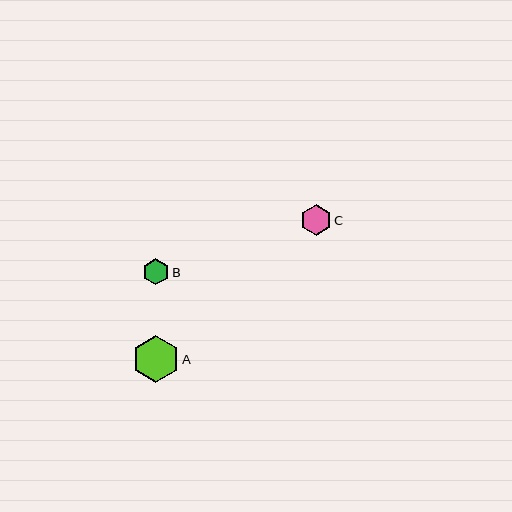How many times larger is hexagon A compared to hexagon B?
Hexagon A is approximately 1.8 times the size of hexagon B.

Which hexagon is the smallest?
Hexagon B is the smallest with a size of approximately 26 pixels.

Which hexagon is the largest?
Hexagon A is the largest with a size of approximately 47 pixels.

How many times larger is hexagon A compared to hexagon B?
Hexagon A is approximately 1.8 times the size of hexagon B.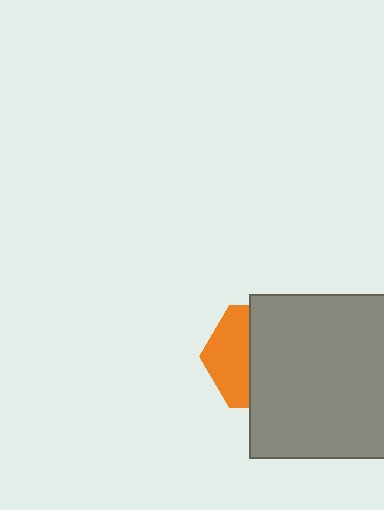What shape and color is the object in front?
The object in front is a gray square.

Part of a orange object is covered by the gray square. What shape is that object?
It is a hexagon.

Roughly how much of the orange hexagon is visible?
A small part of it is visible (roughly 39%).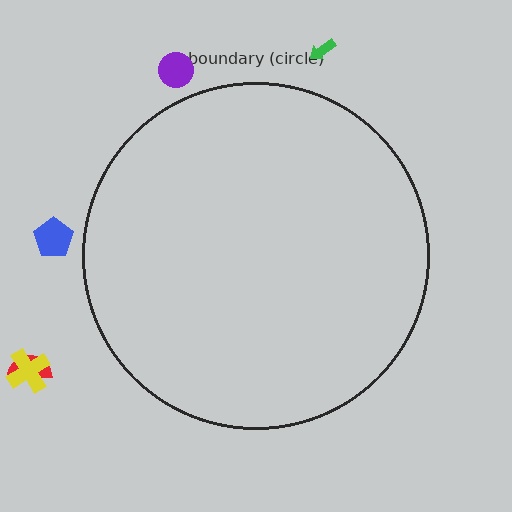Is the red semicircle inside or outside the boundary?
Outside.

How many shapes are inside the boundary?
0 inside, 5 outside.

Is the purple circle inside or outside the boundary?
Outside.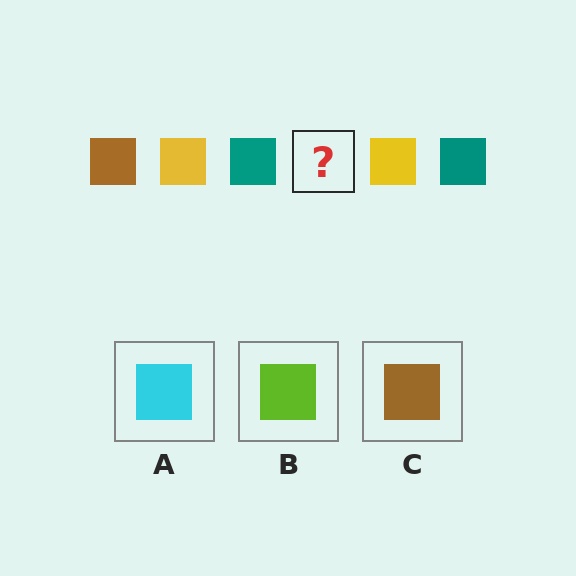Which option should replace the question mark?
Option C.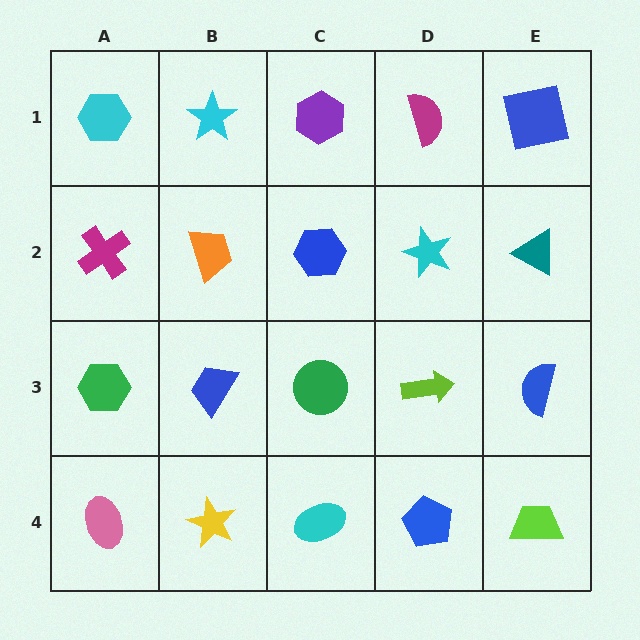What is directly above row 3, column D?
A cyan star.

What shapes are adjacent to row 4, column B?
A blue trapezoid (row 3, column B), a pink ellipse (row 4, column A), a cyan ellipse (row 4, column C).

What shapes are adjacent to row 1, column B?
An orange trapezoid (row 2, column B), a cyan hexagon (row 1, column A), a purple hexagon (row 1, column C).